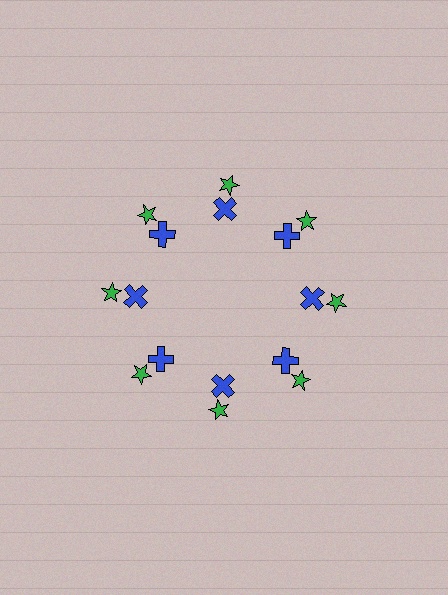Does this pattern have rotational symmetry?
Yes, this pattern has 8-fold rotational symmetry. It looks the same after rotating 45 degrees around the center.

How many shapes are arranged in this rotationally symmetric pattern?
There are 16 shapes, arranged in 8 groups of 2.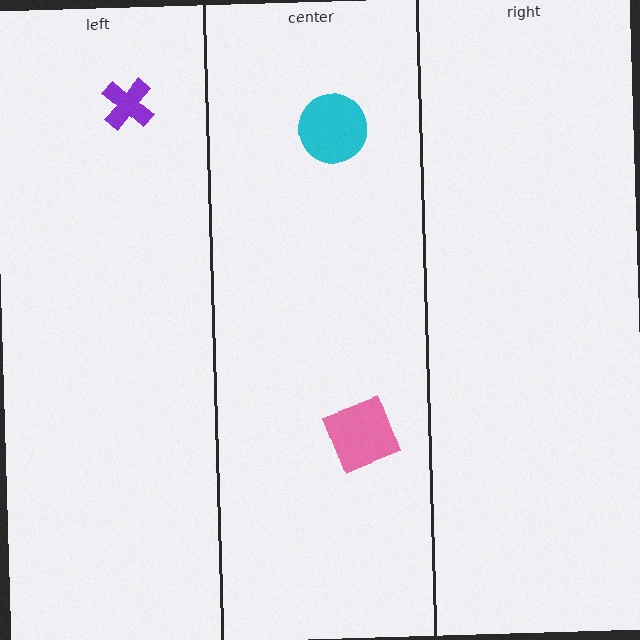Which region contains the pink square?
The center region.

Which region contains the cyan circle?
The center region.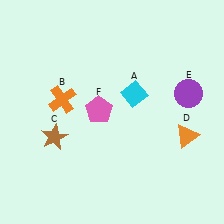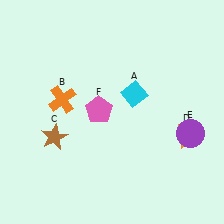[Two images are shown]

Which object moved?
The purple circle (E) moved down.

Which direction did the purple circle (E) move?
The purple circle (E) moved down.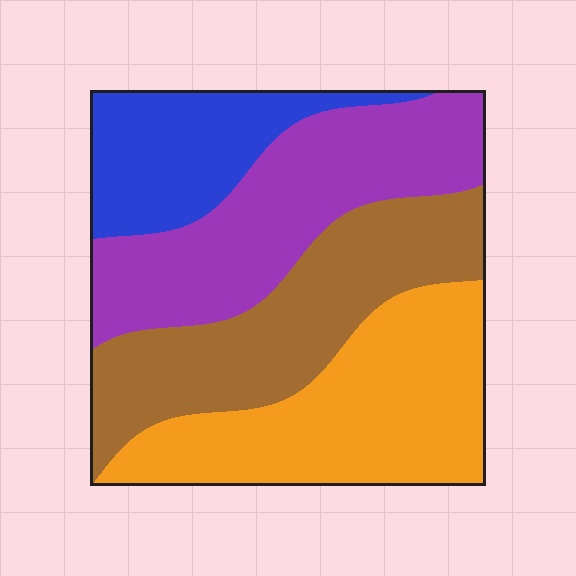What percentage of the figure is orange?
Orange takes up between a quarter and a half of the figure.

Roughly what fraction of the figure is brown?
Brown takes up about one quarter (1/4) of the figure.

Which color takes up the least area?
Blue, at roughly 15%.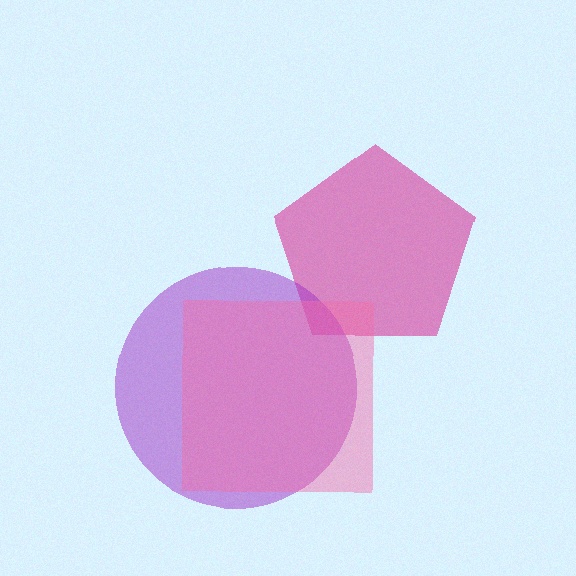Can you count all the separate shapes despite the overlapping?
Yes, there are 3 separate shapes.